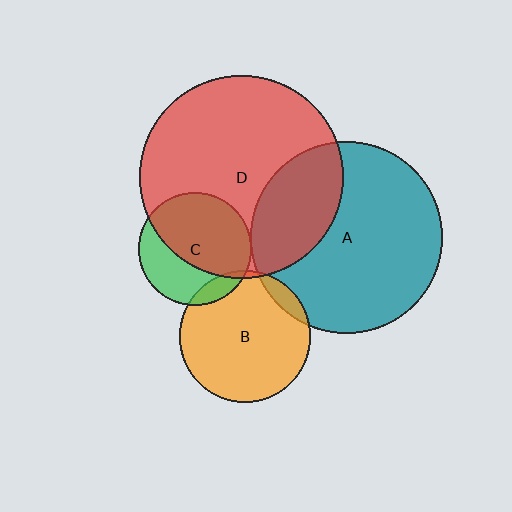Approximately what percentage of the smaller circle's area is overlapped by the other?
Approximately 60%.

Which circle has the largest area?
Circle D (red).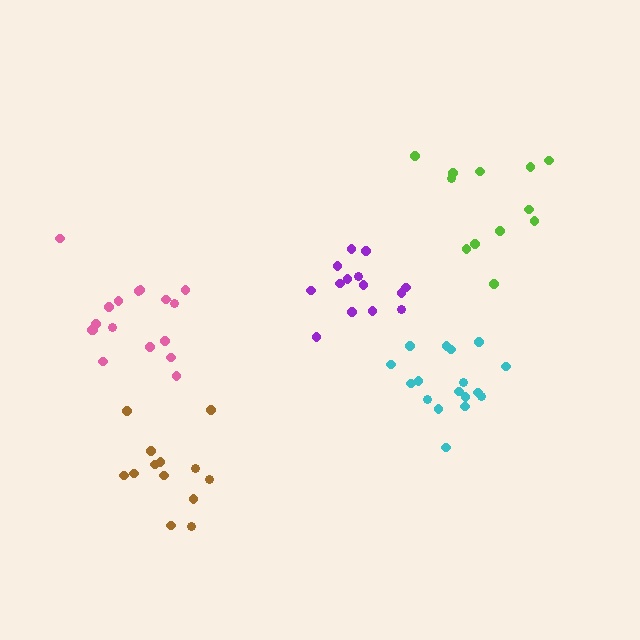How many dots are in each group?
Group 1: 17 dots, Group 2: 17 dots, Group 3: 13 dots, Group 4: 14 dots, Group 5: 12 dots (73 total).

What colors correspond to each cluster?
The clusters are colored: pink, cyan, brown, purple, lime.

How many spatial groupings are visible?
There are 5 spatial groupings.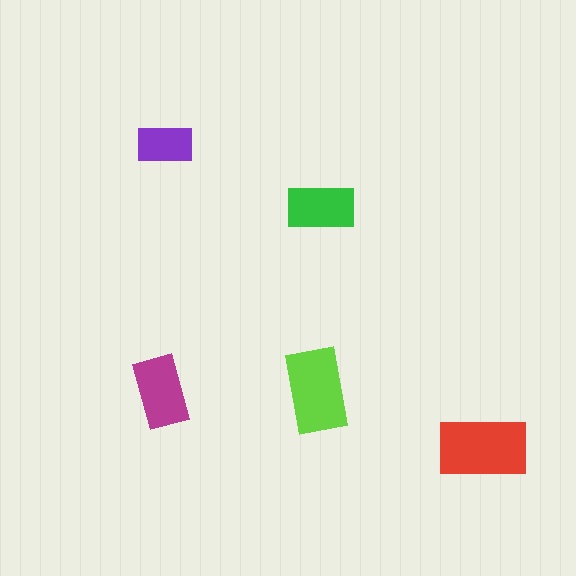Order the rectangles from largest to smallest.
the red one, the lime one, the magenta one, the green one, the purple one.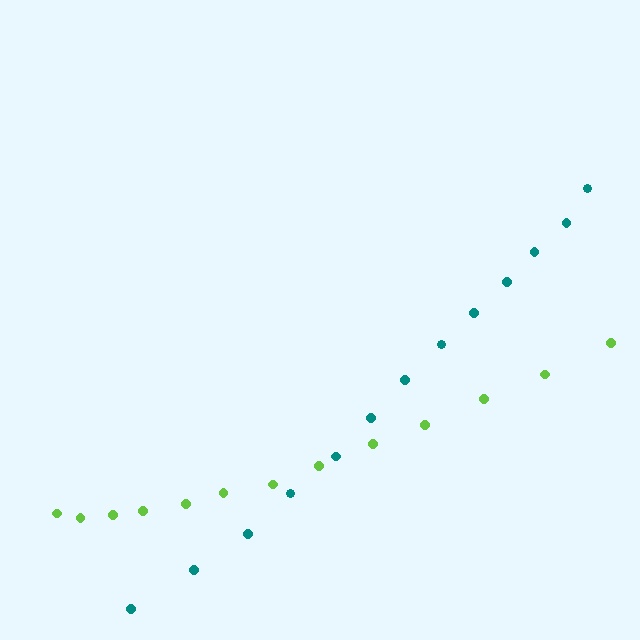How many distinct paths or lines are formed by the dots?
There are 2 distinct paths.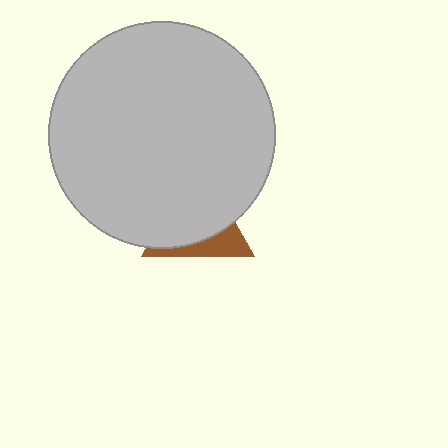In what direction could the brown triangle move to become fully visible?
The brown triangle could move down. That would shift it out from behind the light gray circle entirely.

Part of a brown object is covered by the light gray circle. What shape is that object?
It is a triangle.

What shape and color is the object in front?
The object in front is a light gray circle.